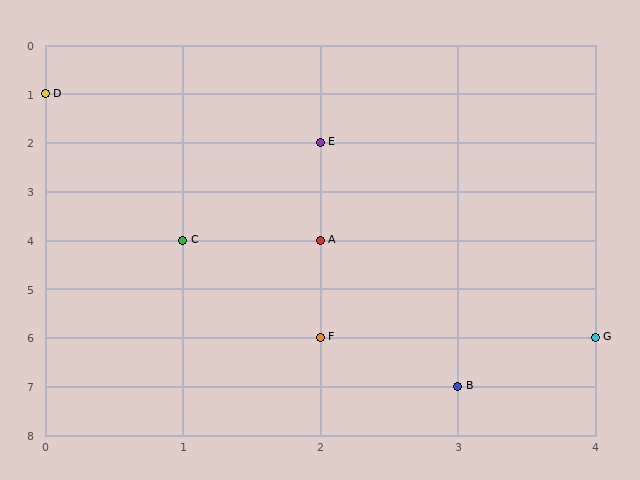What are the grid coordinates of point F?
Point F is at grid coordinates (2, 6).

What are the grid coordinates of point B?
Point B is at grid coordinates (3, 7).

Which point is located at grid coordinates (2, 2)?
Point E is at (2, 2).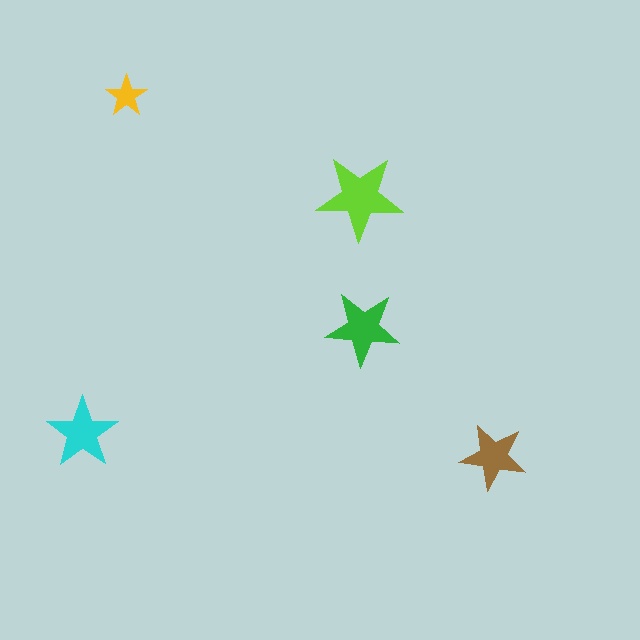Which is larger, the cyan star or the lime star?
The lime one.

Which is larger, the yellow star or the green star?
The green one.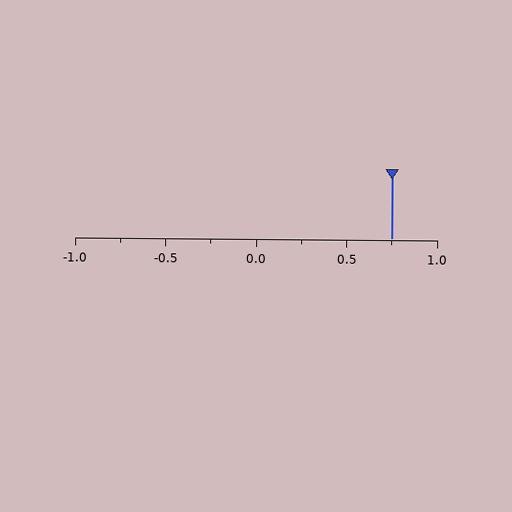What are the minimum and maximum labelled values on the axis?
The axis runs from -1.0 to 1.0.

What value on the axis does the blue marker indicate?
The marker indicates approximately 0.75.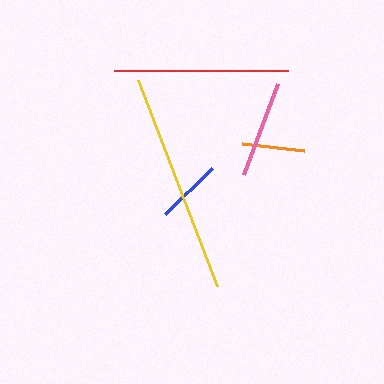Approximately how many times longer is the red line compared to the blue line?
The red line is approximately 2.7 times the length of the blue line.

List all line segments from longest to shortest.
From longest to shortest: yellow, red, pink, blue, orange.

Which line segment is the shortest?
The orange line is the shortest at approximately 62 pixels.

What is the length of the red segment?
The red segment is approximately 175 pixels long.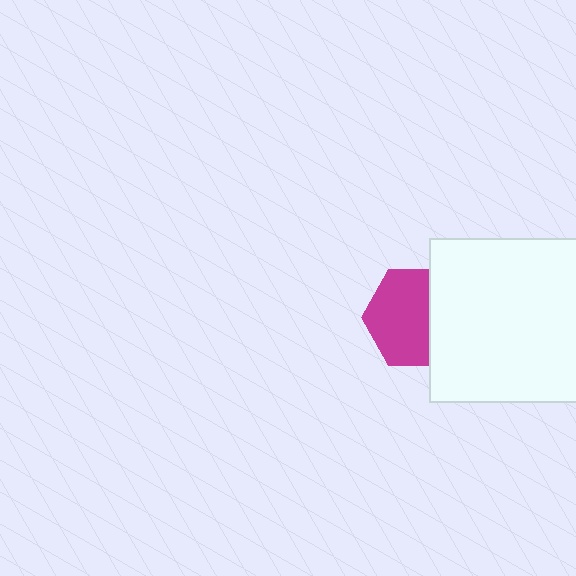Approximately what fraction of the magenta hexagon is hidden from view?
Roughly 35% of the magenta hexagon is hidden behind the white square.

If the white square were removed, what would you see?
You would see the complete magenta hexagon.